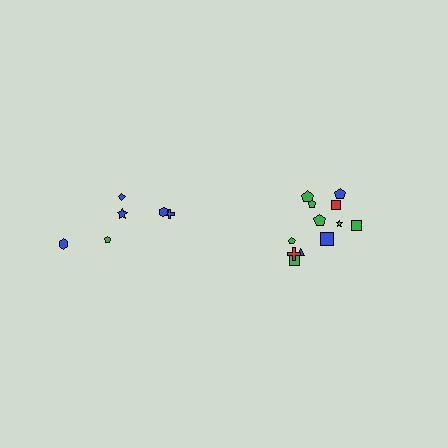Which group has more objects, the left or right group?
The right group.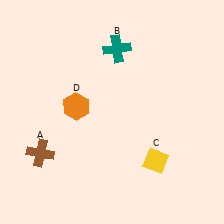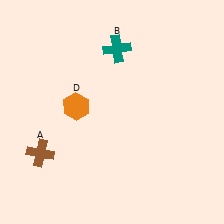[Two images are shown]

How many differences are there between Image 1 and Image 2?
There is 1 difference between the two images.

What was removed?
The yellow diamond (C) was removed in Image 2.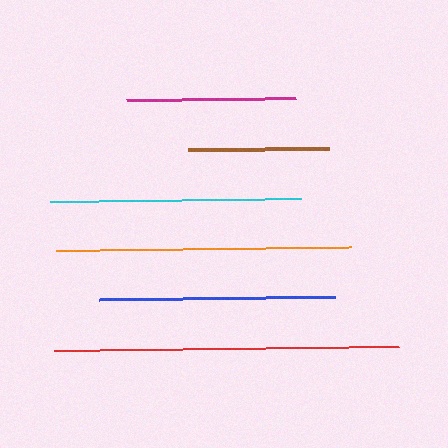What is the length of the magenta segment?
The magenta segment is approximately 168 pixels long.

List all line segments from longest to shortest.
From longest to shortest: red, orange, cyan, blue, magenta, brown.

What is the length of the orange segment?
The orange segment is approximately 295 pixels long.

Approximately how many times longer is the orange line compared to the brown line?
The orange line is approximately 2.1 times the length of the brown line.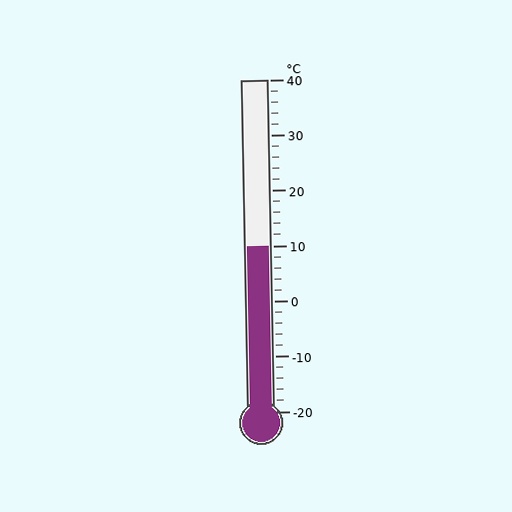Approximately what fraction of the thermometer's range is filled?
The thermometer is filled to approximately 50% of its range.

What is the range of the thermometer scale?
The thermometer scale ranges from -20°C to 40°C.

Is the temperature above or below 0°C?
The temperature is above 0°C.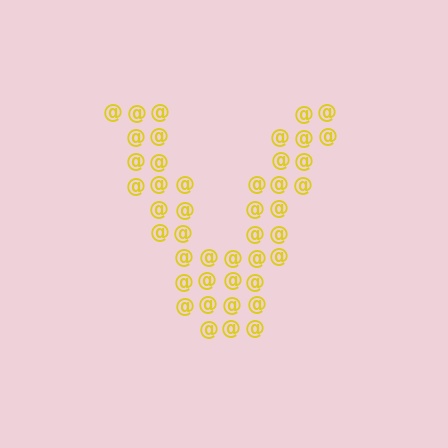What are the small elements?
The small elements are at signs.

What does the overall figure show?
The overall figure shows the letter V.